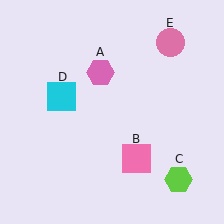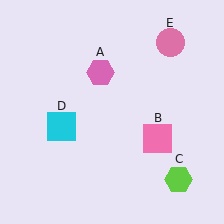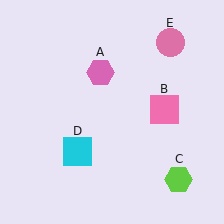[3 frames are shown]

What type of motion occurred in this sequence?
The pink square (object B), cyan square (object D) rotated counterclockwise around the center of the scene.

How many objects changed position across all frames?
2 objects changed position: pink square (object B), cyan square (object D).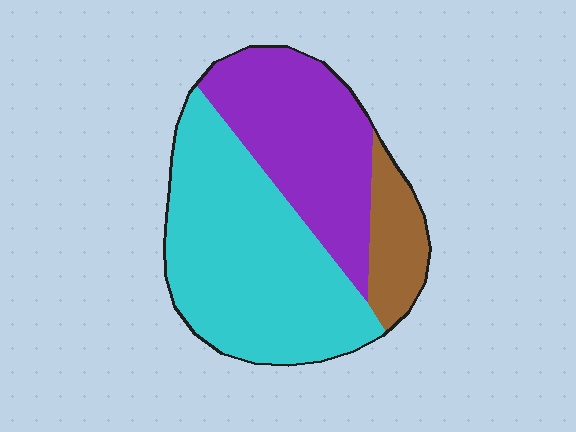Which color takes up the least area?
Brown, at roughly 15%.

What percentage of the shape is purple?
Purple takes up about one third (1/3) of the shape.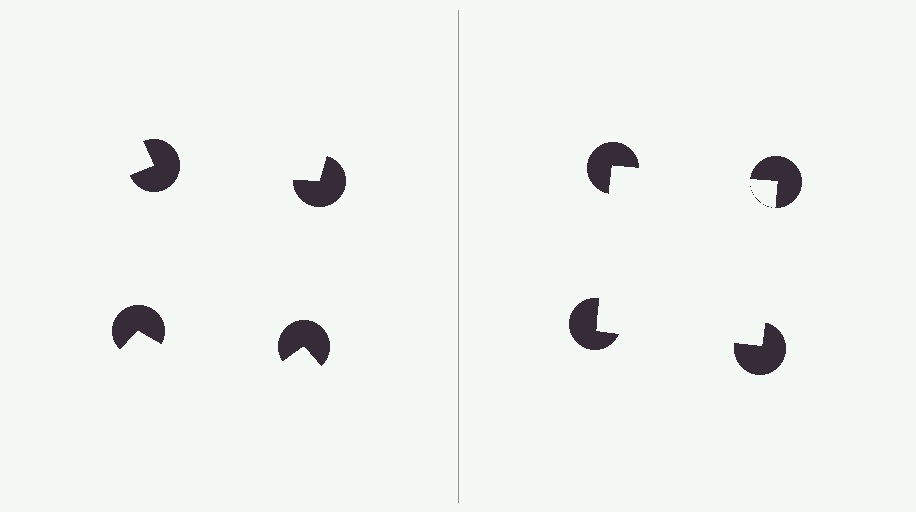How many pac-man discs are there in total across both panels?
8 — 4 on each side.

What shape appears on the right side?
An illusory square.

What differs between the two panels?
The pac-man discs are positioned identically on both sides; only the wedge orientations differ. On the right they align to a square; on the left they are misaligned.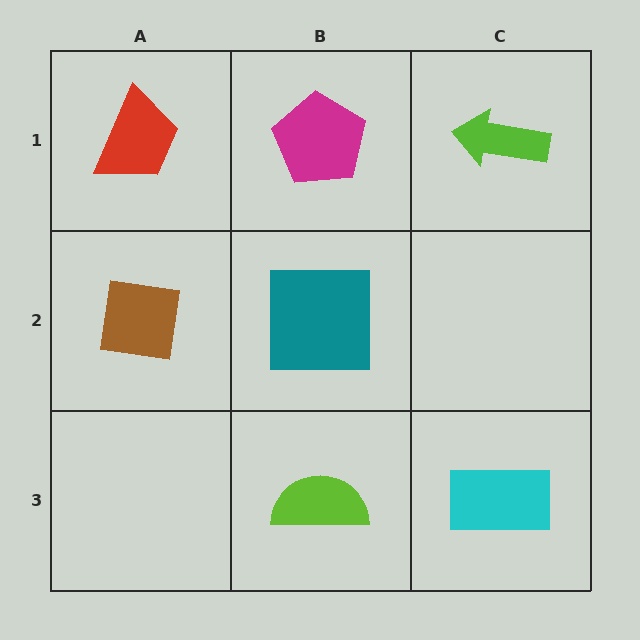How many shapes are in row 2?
2 shapes.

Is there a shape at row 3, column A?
No, that cell is empty.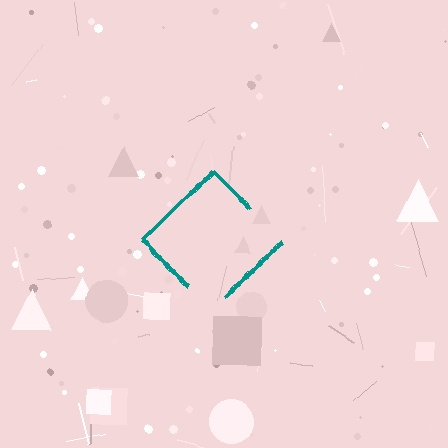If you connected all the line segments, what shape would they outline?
They would outline a diamond.